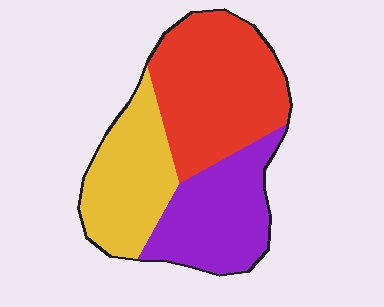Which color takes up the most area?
Red, at roughly 40%.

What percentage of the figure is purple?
Purple covers roughly 30% of the figure.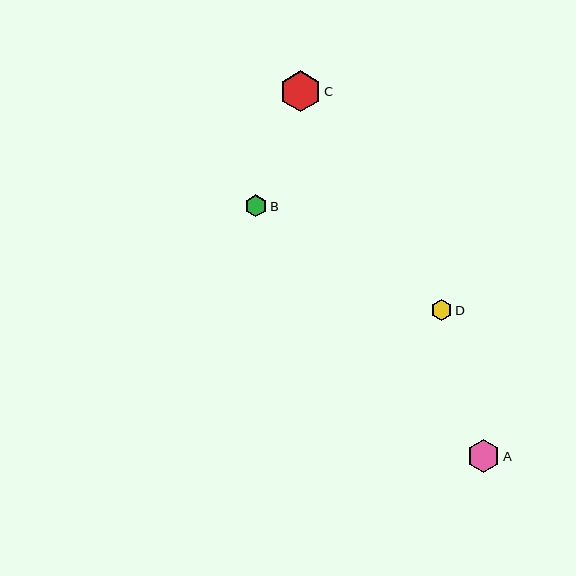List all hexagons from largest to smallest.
From largest to smallest: C, A, B, D.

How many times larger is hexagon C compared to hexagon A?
Hexagon C is approximately 1.2 times the size of hexagon A.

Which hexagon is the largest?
Hexagon C is the largest with a size of approximately 41 pixels.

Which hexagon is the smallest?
Hexagon D is the smallest with a size of approximately 21 pixels.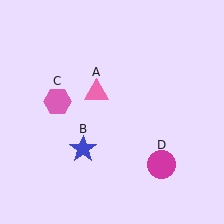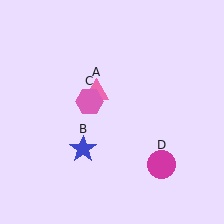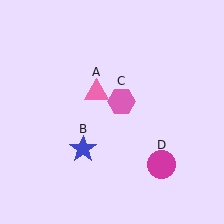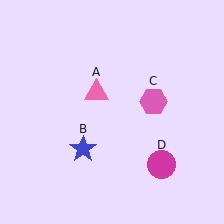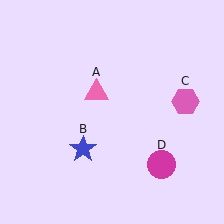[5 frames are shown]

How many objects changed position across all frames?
1 object changed position: pink hexagon (object C).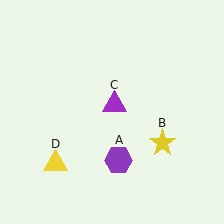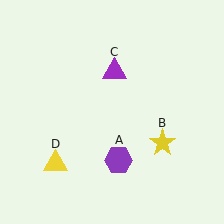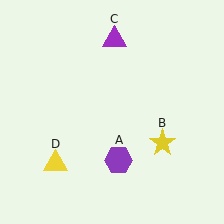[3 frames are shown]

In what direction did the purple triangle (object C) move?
The purple triangle (object C) moved up.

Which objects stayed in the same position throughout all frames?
Purple hexagon (object A) and yellow star (object B) and yellow triangle (object D) remained stationary.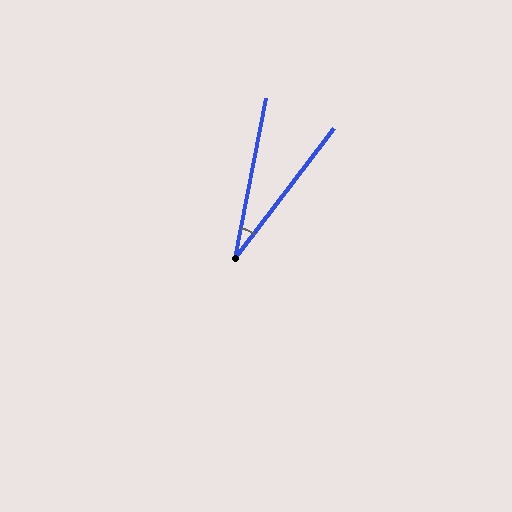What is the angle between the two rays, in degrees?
Approximately 26 degrees.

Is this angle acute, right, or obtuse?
It is acute.